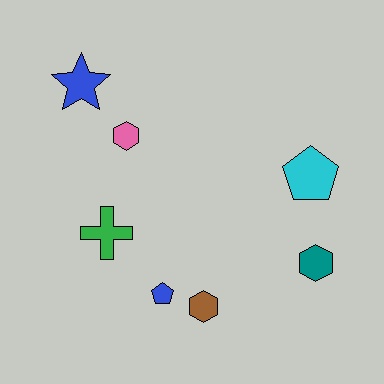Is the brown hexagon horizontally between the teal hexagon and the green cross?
Yes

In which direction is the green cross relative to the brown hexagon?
The green cross is to the left of the brown hexagon.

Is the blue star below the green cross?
No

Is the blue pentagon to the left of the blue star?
No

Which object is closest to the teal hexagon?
The cyan pentagon is closest to the teal hexagon.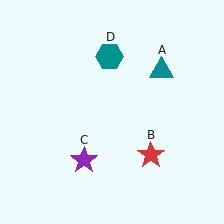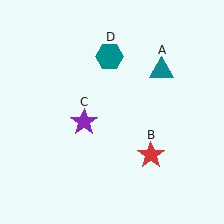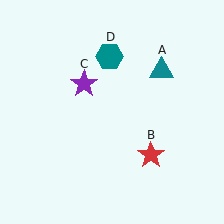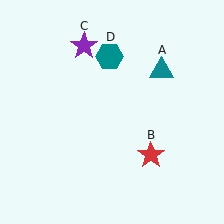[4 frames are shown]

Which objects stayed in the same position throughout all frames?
Teal triangle (object A) and red star (object B) and teal hexagon (object D) remained stationary.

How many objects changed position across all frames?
1 object changed position: purple star (object C).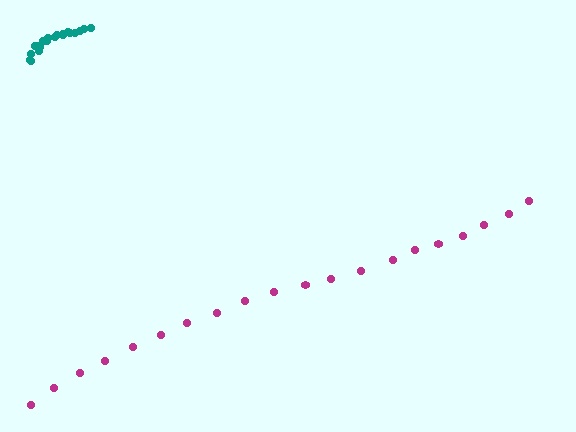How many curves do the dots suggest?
There are 2 distinct paths.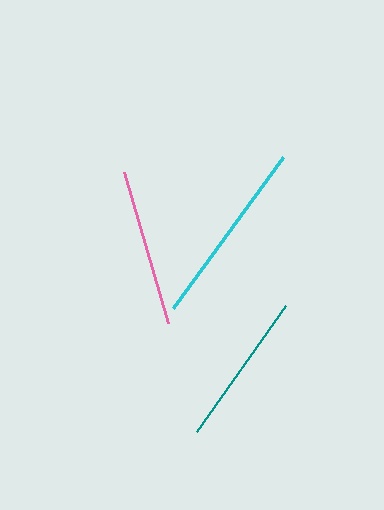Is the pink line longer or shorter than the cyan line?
The cyan line is longer than the pink line.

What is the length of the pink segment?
The pink segment is approximately 157 pixels long.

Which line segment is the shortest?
The teal line is the shortest at approximately 154 pixels.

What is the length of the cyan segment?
The cyan segment is approximately 187 pixels long.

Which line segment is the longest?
The cyan line is the longest at approximately 187 pixels.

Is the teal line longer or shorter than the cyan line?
The cyan line is longer than the teal line.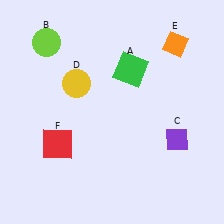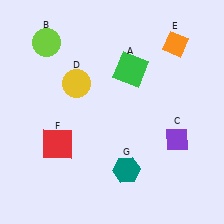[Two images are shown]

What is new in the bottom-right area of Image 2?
A teal hexagon (G) was added in the bottom-right area of Image 2.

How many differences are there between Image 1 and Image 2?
There is 1 difference between the two images.